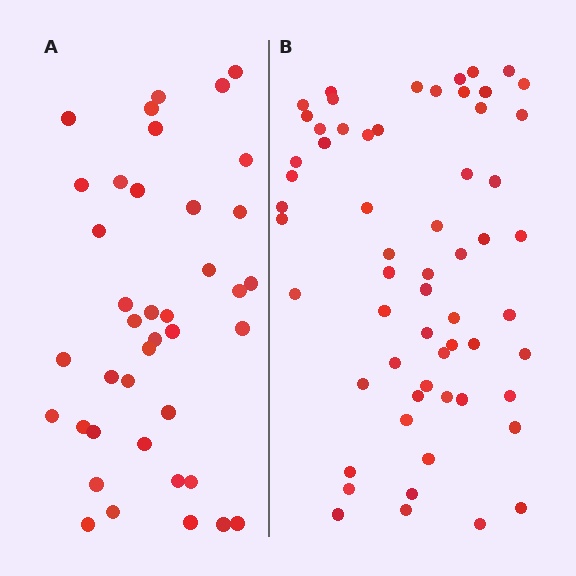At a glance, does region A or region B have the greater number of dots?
Region B (the right region) has more dots.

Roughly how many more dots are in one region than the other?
Region B has approximately 20 more dots than region A.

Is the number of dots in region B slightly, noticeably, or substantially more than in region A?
Region B has substantially more. The ratio is roughly 1.5 to 1.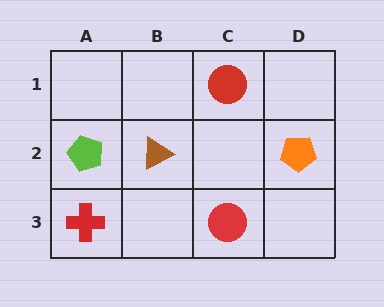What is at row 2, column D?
An orange pentagon.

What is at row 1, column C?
A red circle.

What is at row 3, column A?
A red cross.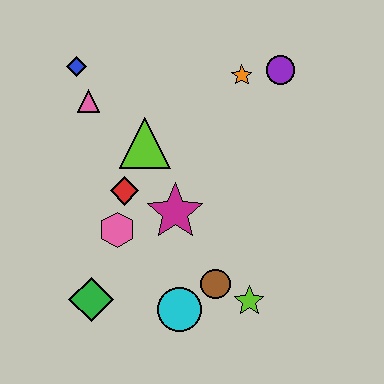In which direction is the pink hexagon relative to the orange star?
The pink hexagon is below the orange star.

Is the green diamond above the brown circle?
No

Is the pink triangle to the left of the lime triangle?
Yes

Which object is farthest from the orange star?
The green diamond is farthest from the orange star.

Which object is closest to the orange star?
The purple circle is closest to the orange star.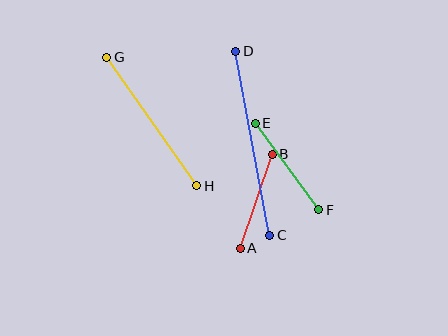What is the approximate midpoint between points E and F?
The midpoint is at approximately (287, 167) pixels.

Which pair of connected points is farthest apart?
Points C and D are farthest apart.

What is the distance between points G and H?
The distance is approximately 157 pixels.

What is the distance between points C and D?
The distance is approximately 187 pixels.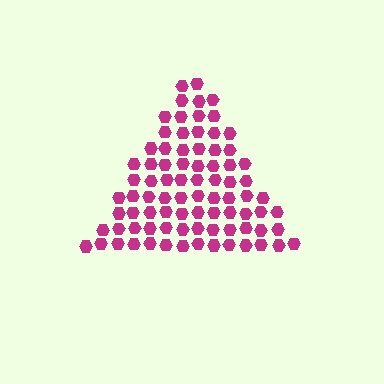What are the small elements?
The small elements are hexagons.